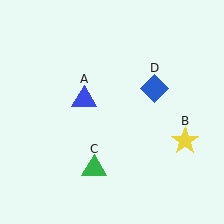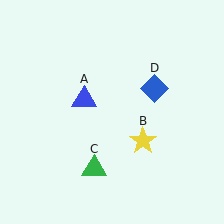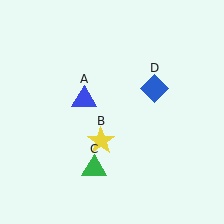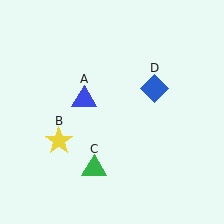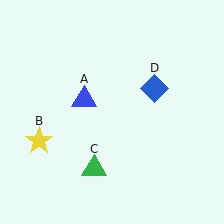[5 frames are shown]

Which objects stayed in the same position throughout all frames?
Blue triangle (object A) and green triangle (object C) and blue diamond (object D) remained stationary.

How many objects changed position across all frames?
1 object changed position: yellow star (object B).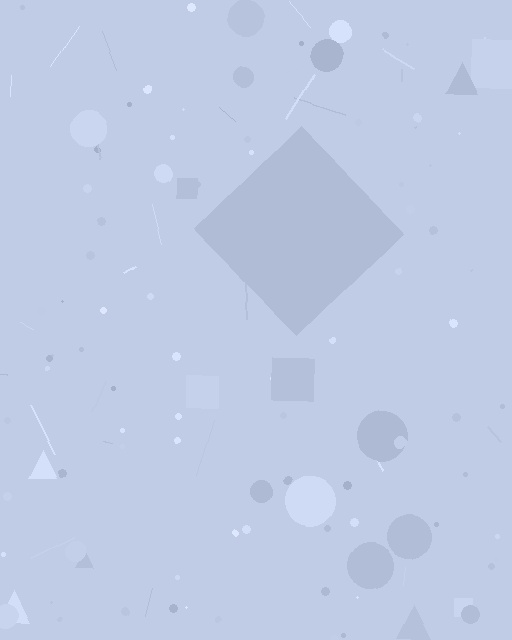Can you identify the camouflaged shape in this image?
The camouflaged shape is a diamond.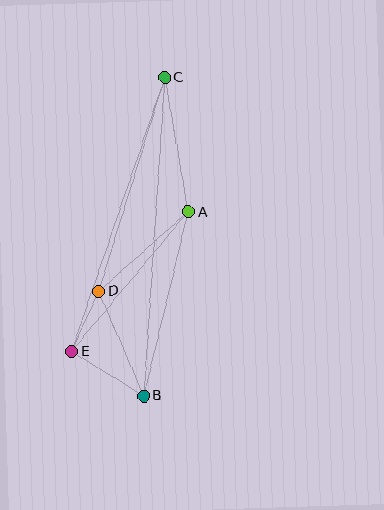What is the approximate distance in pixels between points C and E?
The distance between C and E is approximately 289 pixels.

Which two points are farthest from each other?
Points B and C are farthest from each other.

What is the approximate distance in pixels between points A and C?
The distance between A and C is approximately 136 pixels.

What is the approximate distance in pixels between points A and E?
The distance between A and E is approximately 182 pixels.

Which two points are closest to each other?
Points D and E are closest to each other.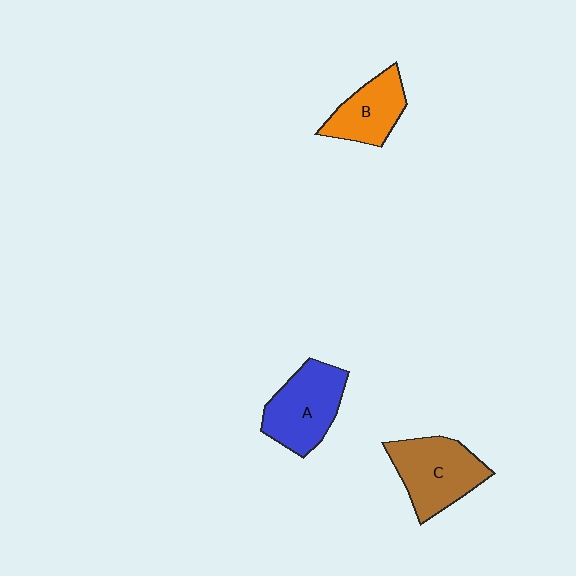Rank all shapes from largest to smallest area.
From largest to smallest: C (brown), A (blue), B (orange).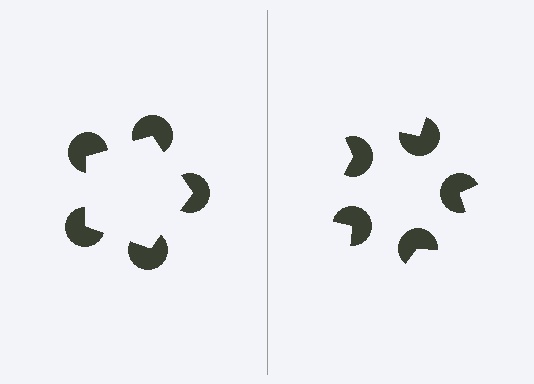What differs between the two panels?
The pac-man discs are positioned identically on both sides; only the wedge orientations differ. On the left they align to a pentagon; on the right they are misaligned.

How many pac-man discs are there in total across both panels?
10 — 5 on each side.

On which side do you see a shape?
An illusory pentagon appears on the left side. On the right side the wedge cuts are rotated, so no coherent shape forms.